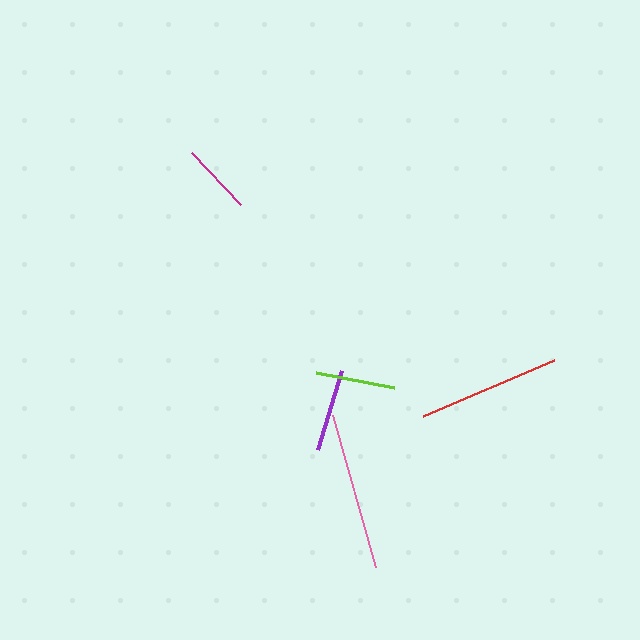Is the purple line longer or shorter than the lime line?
The purple line is longer than the lime line.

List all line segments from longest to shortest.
From longest to shortest: pink, red, purple, lime, magenta.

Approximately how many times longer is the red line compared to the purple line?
The red line is approximately 1.7 times the length of the purple line.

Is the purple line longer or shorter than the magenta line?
The purple line is longer than the magenta line.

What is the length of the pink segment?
The pink segment is approximately 158 pixels long.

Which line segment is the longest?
The pink line is the longest at approximately 158 pixels.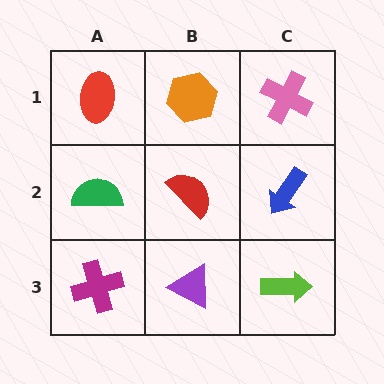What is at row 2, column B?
A red semicircle.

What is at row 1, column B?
An orange hexagon.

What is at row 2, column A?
A green semicircle.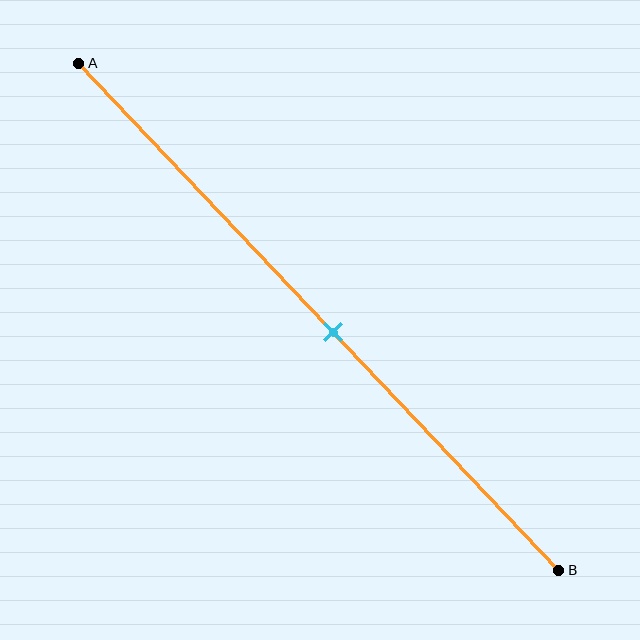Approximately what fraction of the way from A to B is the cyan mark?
The cyan mark is approximately 55% of the way from A to B.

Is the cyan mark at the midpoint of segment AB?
No, the mark is at about 55% from A, not at the 50% midpoint.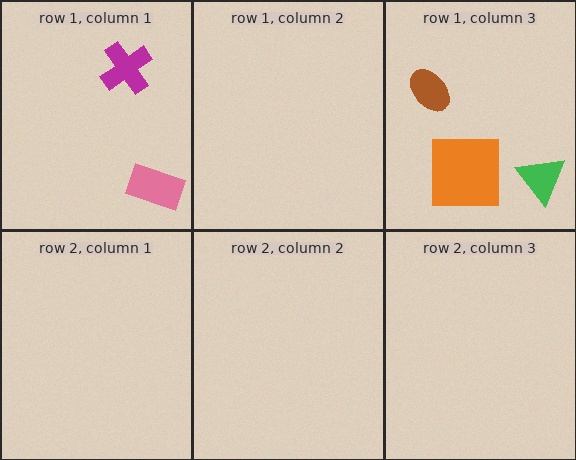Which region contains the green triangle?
The row 1, column 3 region.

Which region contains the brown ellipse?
The row 1, column 3 region.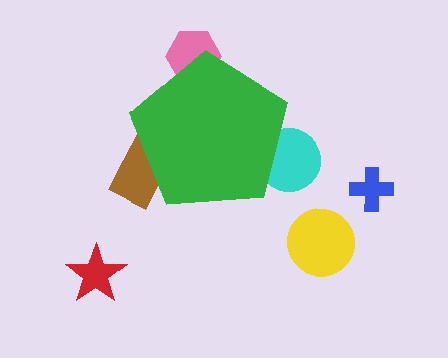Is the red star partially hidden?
No, the red star is fully visible.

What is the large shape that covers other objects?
A green pentagon.